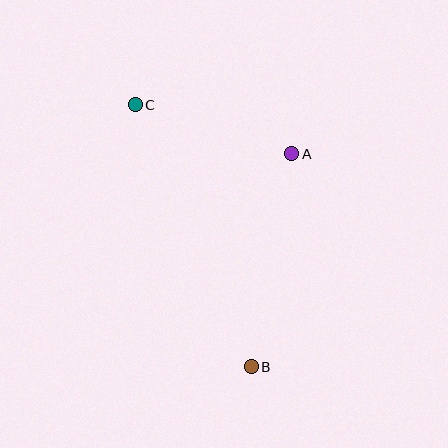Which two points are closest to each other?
Points A and C are closest to each other.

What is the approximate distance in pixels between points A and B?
The distance between A and B is approximately 216 pixels.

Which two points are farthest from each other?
Points B and C are farthest from each other.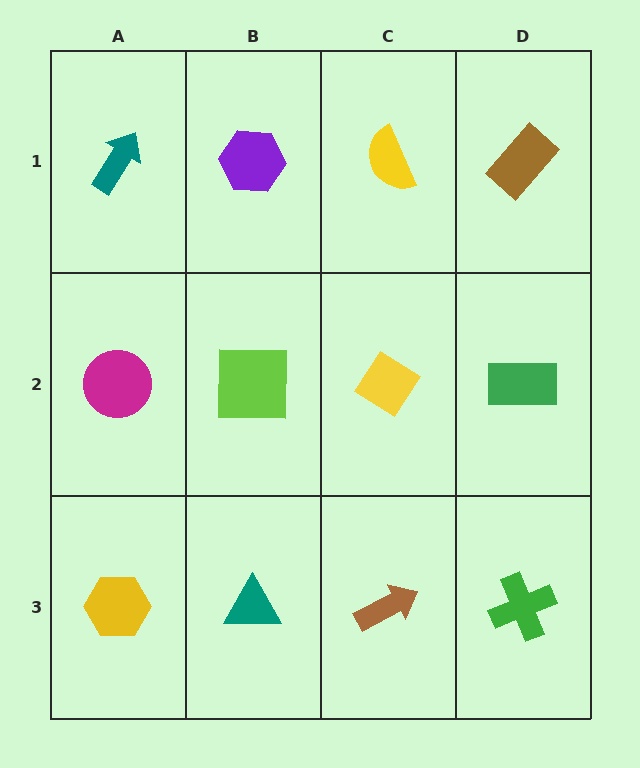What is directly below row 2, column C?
A brown arrow.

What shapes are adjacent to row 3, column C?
A yellow diamond (row 2, column C), a teal triangle (row 3, column B), a green cross (row 3, column D).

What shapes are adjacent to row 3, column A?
A magenta circle (row 2, column A), a teal triangle (row 3, column B).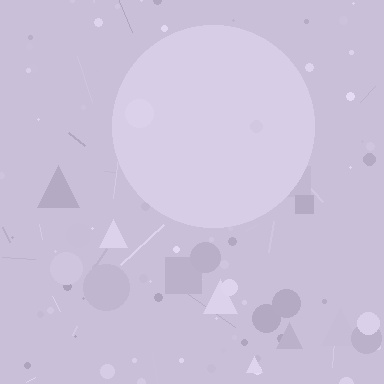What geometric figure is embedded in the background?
A circle is embedded in the background.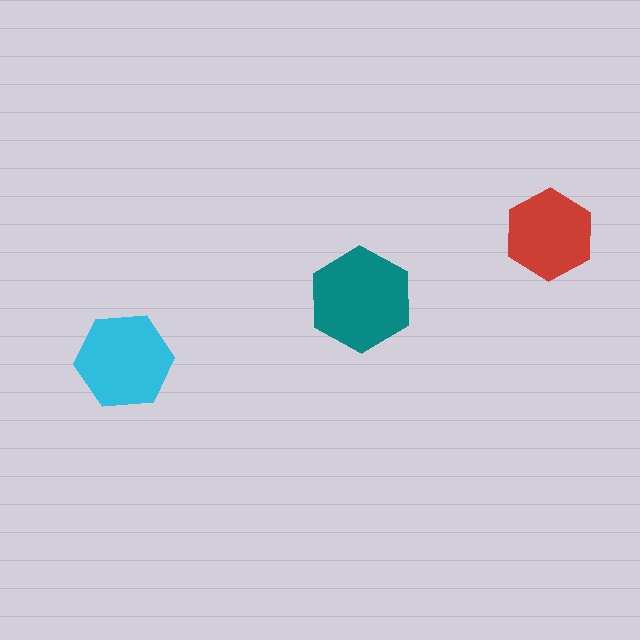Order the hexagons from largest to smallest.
the teal one, the cyan one, the red one.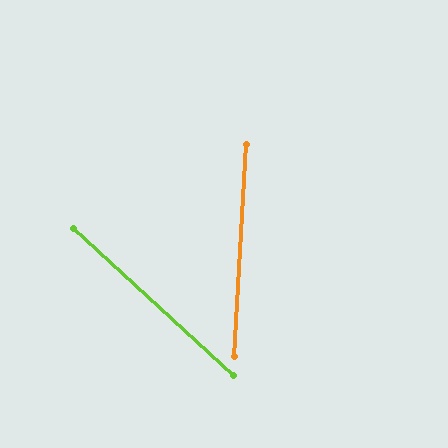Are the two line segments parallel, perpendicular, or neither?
Neither parallel nor perpendicular — they differ by about 51°.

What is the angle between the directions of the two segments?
Approximately 51 degrees.